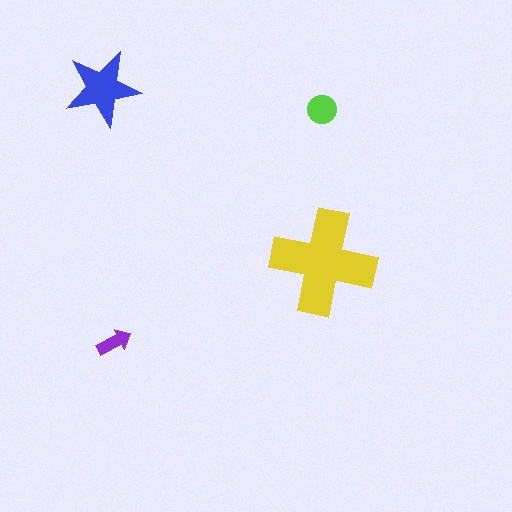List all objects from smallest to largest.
The purple arrow, the lime circle, the blue star, the yellow cross.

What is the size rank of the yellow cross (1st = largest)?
1st.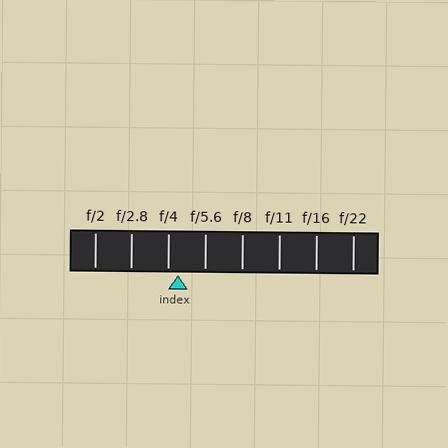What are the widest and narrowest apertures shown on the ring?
The widest aperture shown is f/2 and the narrowest is f/22.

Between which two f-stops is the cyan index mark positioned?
The index mark is between f/4 and f/5.6.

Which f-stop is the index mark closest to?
The index mark is closest to f/4.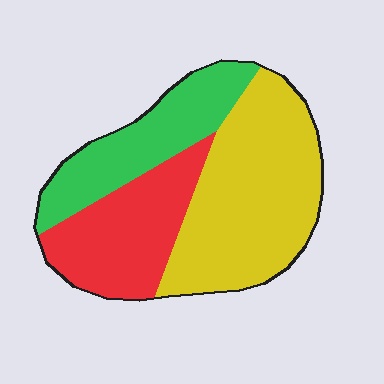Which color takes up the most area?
Yellow, at roughly 45%.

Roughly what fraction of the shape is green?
Green takes up about one quarter (1/4) of the shape.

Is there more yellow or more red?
Yellow.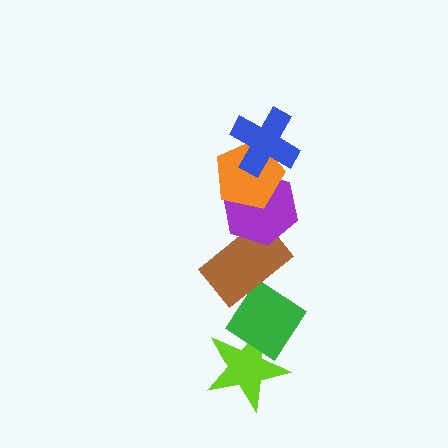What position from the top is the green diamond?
The green diamond is 5th from the top.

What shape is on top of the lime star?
The green diamond is on top of the lime star.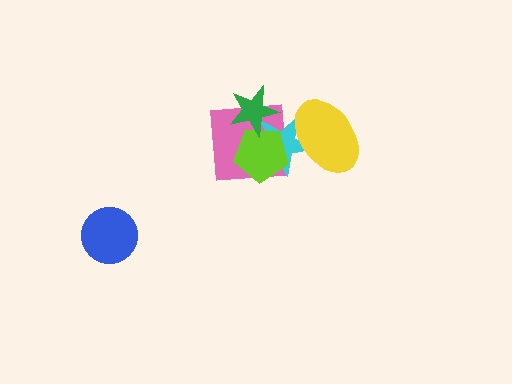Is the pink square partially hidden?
Yes, it is partially covered by another shape.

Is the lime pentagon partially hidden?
Yes, it is partially covered by another shape.